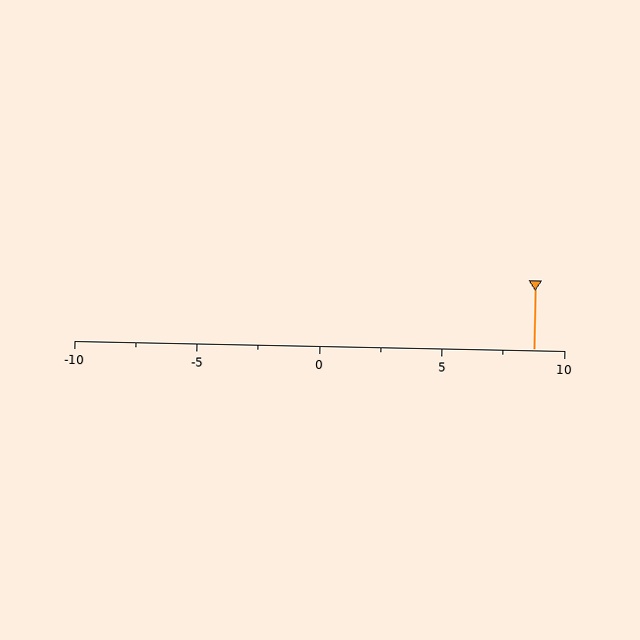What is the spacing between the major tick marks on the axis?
The major ticks are spaced 5 apart.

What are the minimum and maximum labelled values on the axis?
The axis runs from -10 to 10.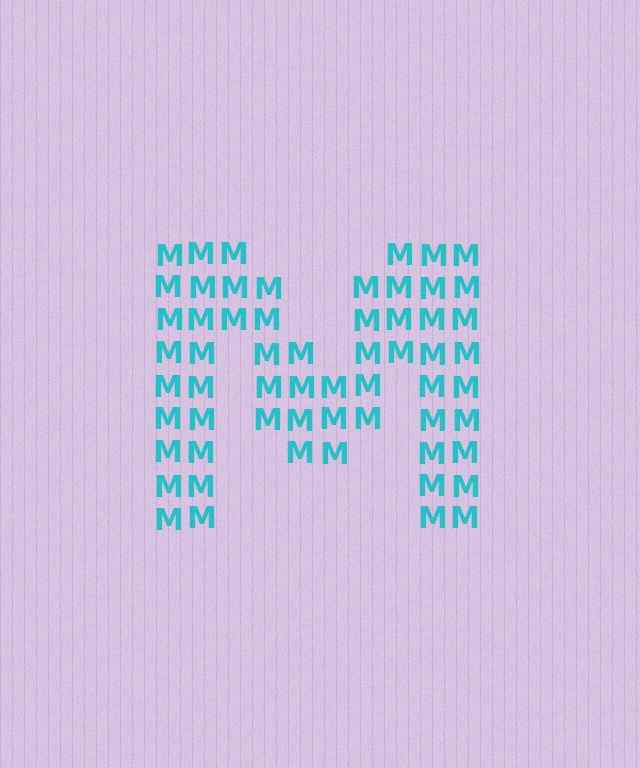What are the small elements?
The small elements are letter M's.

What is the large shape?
The large shape is the letter M.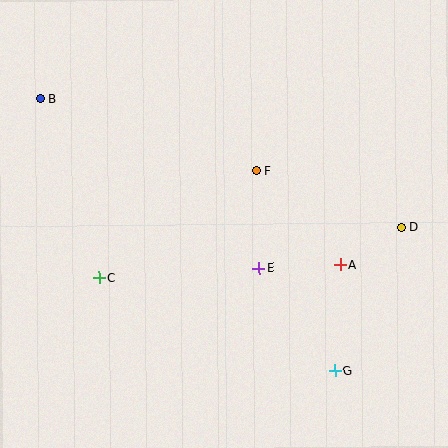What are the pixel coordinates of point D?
Point D is at (401, 227).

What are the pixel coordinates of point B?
Point B is at (40, 99).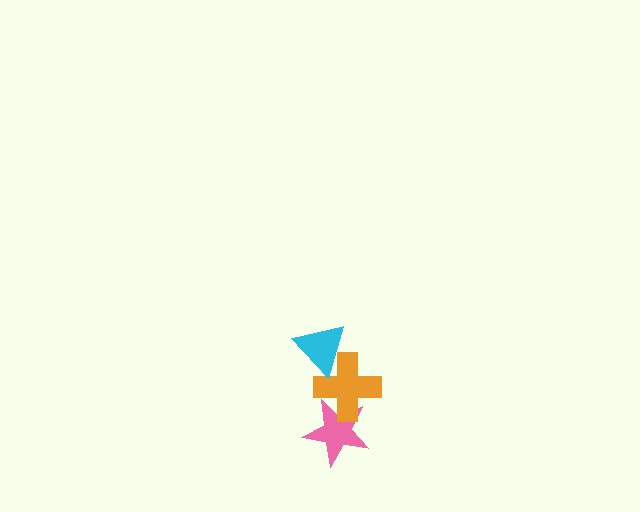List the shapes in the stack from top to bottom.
From top to bottom: the cyan triangle, the orange cross, the pink star.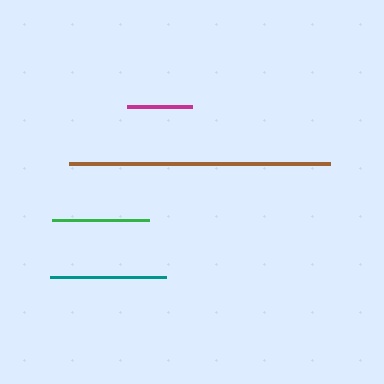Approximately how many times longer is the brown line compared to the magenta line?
The brown line is approximately 4.0 times the length of the magenta line.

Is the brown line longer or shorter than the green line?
The brown line is longer than the green line.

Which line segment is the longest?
The brown line is the longest at approximately 261 pixels.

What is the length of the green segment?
The green segment is approximately 96 pixels long.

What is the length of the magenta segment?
The magenta segment is approximately 65 pixels long.